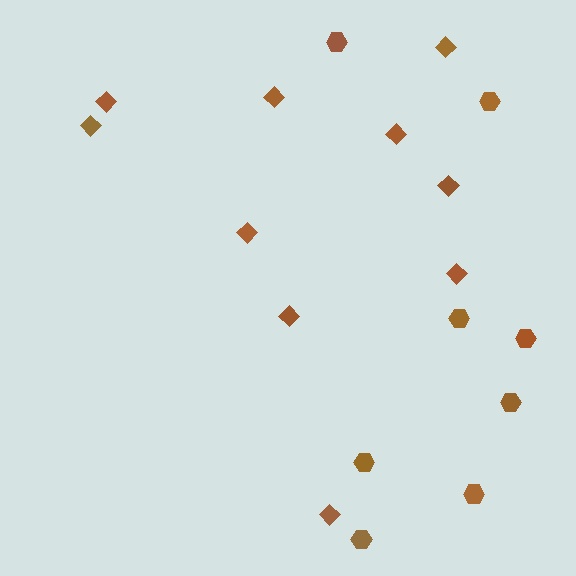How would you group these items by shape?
There are 2 groups: one group of diamonds (10) and one group of hexagons (8).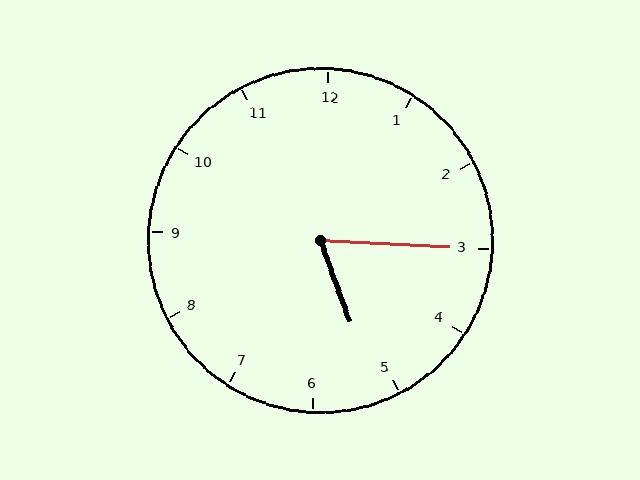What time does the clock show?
5:15.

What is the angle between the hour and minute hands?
Approximately 68 degrees.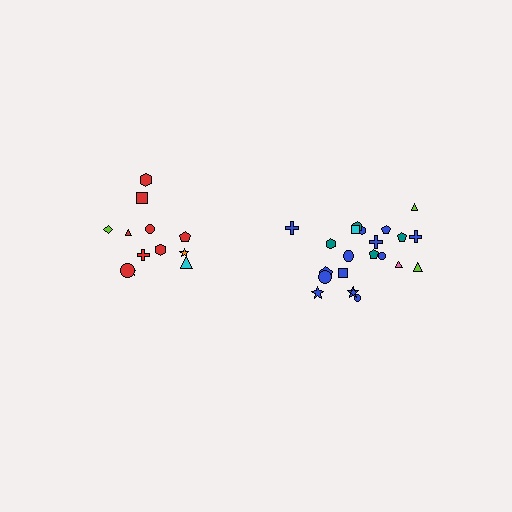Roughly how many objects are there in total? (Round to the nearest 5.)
Roughly 35 objects in total.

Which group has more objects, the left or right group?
The right group.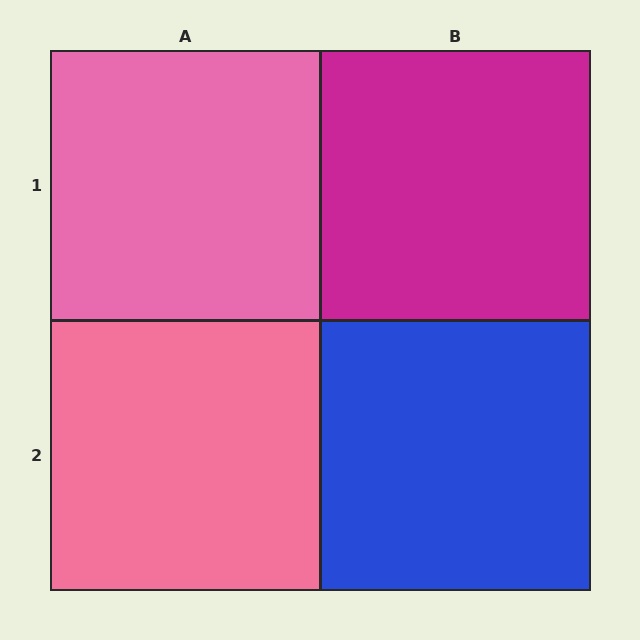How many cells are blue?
1 cell is blue.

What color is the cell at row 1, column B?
Magenta.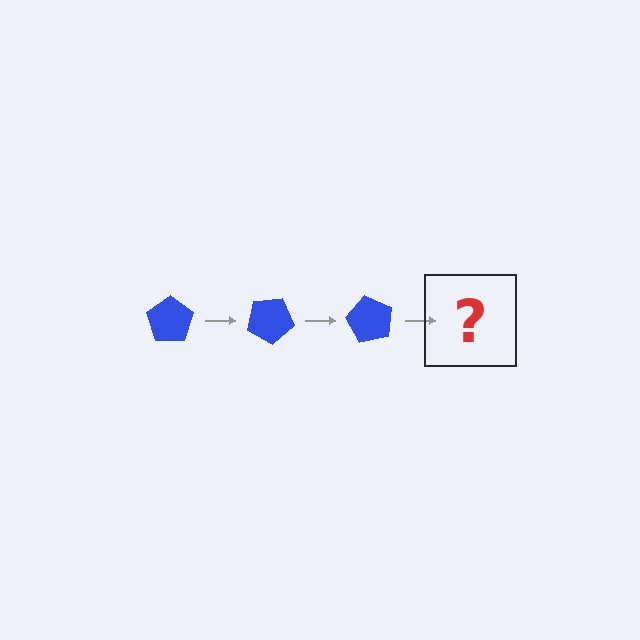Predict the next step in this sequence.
The next step is a blue pentagon rotated 90 degrees.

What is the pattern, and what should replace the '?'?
The pattern is that the pentagon rotates 30 degrees each step. The '?' should be a blue pentagon rotated 90 degrees.